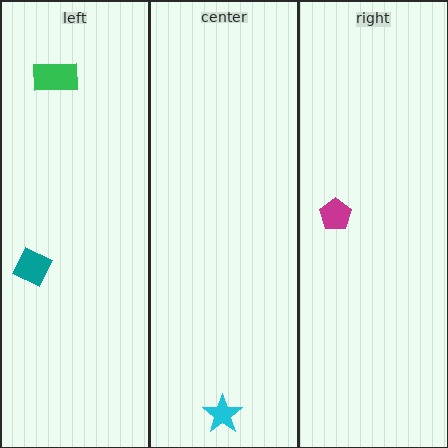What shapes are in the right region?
The magenta pentagon.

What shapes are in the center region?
The cyan star.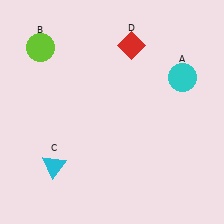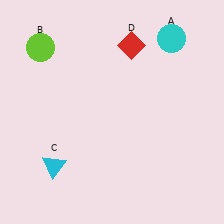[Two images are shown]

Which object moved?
The cyan circle (A) moved up.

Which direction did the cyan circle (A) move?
The cyan circle (A) moved up.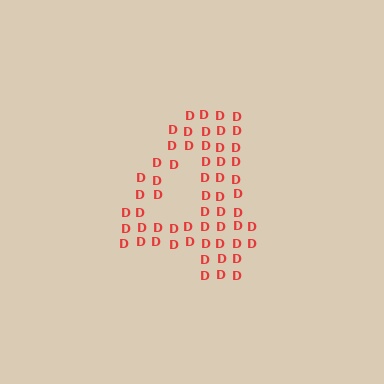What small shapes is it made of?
It is made of small letter D's.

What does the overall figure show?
The overall figure shows the digit 4.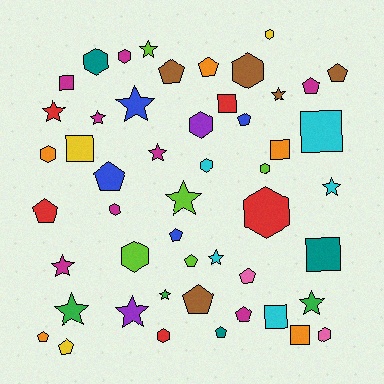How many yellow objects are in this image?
There are 3 yellow objects.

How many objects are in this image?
There are 50 objects.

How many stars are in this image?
There are 14 stars.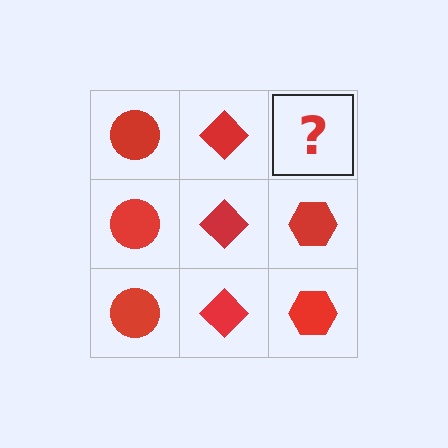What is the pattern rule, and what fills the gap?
The rule is that each column has a consistent shape. The gap should be filled with a red hexagon.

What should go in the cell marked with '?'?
The missing cell should contain a red hexagon.